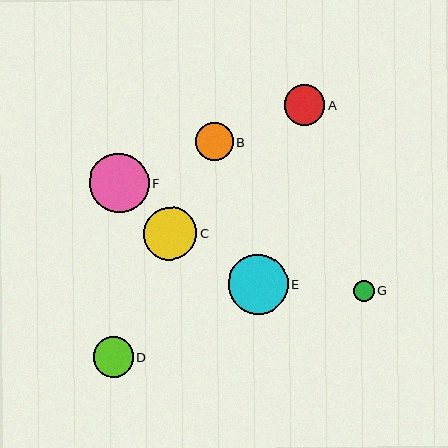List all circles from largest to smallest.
From largest to smallest: E, F, C, A, D, B, G.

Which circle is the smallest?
Circle G is the smallest with a size of approximately 21 pixels.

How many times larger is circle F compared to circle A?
Circle F is approximately 1.5 times the size of circle A.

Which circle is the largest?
Circle E is the largest with a size of approximately 60 pixels.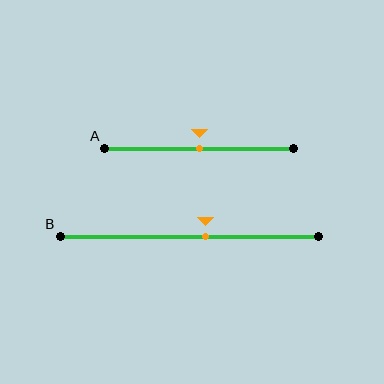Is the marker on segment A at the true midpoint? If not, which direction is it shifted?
Yes, the marker on segment A is at the true midpoint.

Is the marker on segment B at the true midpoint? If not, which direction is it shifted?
No, the marker on segment B is shifted to the right by about 6% of the segment length.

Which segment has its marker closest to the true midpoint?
Segment A has its marker closest to the true midpoint.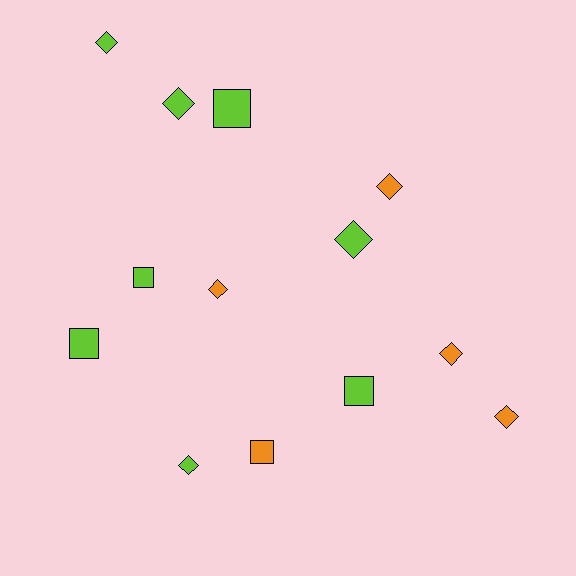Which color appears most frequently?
Lime, with 8 objects.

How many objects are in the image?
There are 13 objects.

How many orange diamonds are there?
There are 4 orange diamonds.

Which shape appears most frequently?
Diamond, with 8 objects.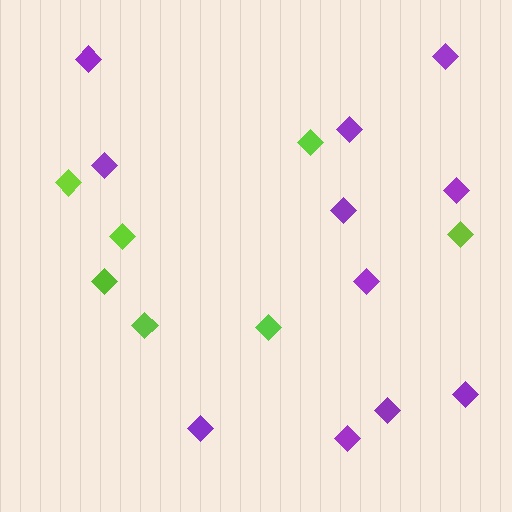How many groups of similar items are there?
There are 2 groups: one group of purple diamonds (11) and one group of lime diamonds (7).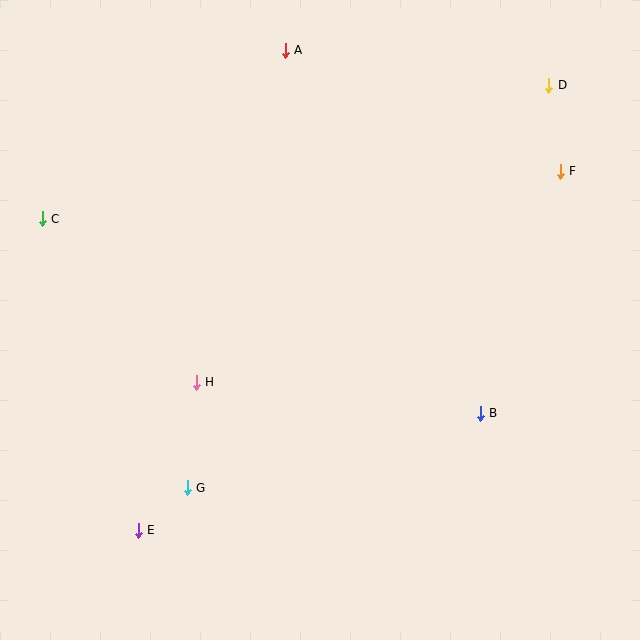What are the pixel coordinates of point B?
Point B is at (480, 413).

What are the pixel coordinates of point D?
Point D is at (549, 85).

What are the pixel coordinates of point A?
Point A is at (285, 50).